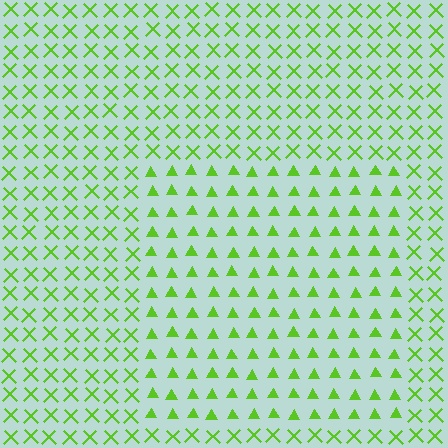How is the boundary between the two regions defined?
The boundary is defined by a change in element shape: triangles inside vs. X marks outside. All elements share the same color and spacing.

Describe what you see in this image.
The image is filled with small lime elements arranged in a uniform grid. A rectangle-shaped region contains triangles, while the surrounding area contains X marks. The boundary is defined purely by the change in element shape.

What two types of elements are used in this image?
The image uses triangles inside the rectangle region and X marks outside it.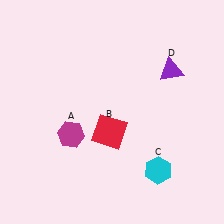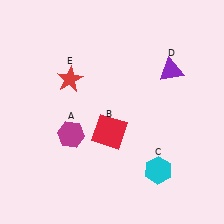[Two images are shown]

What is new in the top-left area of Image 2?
A red star (E) was added in the top-left area of Image 2.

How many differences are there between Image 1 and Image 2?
There is 1 difference between the two images.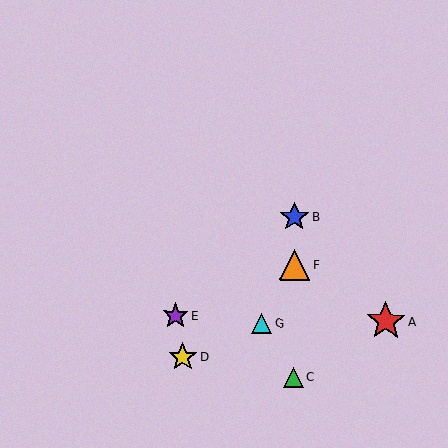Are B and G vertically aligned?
No, B is at x≈295 and G is at x≈262.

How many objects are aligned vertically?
3 objects (B, C, F) are aligned vertically.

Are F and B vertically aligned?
Yes, both are at x≈294.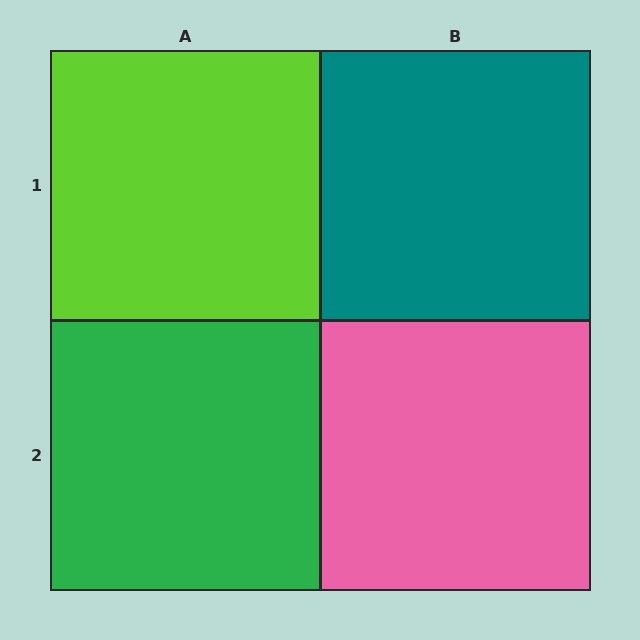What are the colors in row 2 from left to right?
Green, pink.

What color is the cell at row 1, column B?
Teal.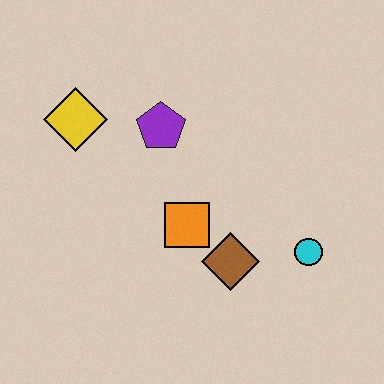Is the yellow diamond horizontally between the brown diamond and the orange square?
No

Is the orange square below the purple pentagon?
Yes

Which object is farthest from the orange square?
The yellow diamond is farthest from the orange square.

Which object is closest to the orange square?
The brown diamond is closest to the orange square.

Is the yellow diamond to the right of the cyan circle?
No